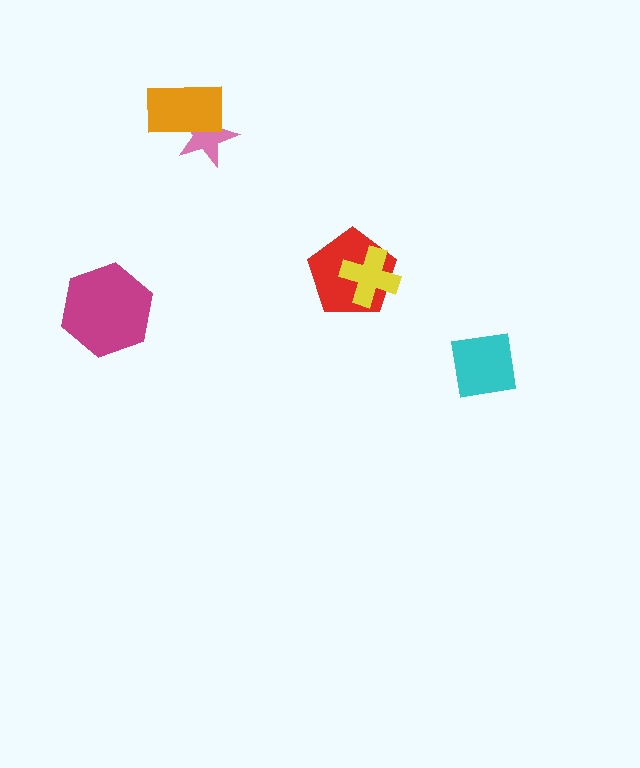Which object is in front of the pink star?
The orange rectangle is in front of the pink star.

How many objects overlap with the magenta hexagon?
0 objects overlap with the magenta hexagon.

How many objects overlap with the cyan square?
0 objects overlap with the cyan square.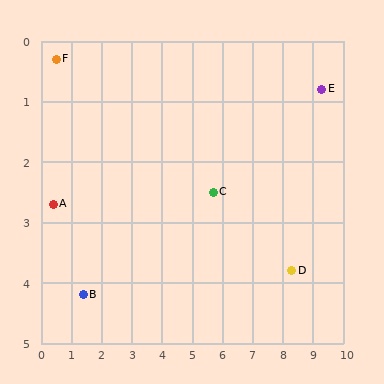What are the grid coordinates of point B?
Point B is at approximately (1.4, 4.2).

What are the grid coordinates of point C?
Point C is at approximately (5.7, 2.5).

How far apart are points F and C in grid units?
Points F and C are about 5.6 grid units apart.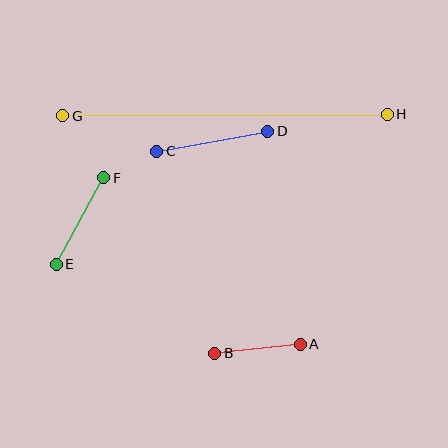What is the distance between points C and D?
The distance is approximately 113 pixels.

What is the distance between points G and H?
The distance is approximately 324 pixels.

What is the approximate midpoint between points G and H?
The midpoint is at approximately (225, 115) pixels.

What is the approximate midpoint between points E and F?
The midpoint is at approximately (80, 221) pixels.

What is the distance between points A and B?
The distance is approximately 86 pixels.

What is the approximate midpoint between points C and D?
The midpoint is at approximately (212, 141) pixels.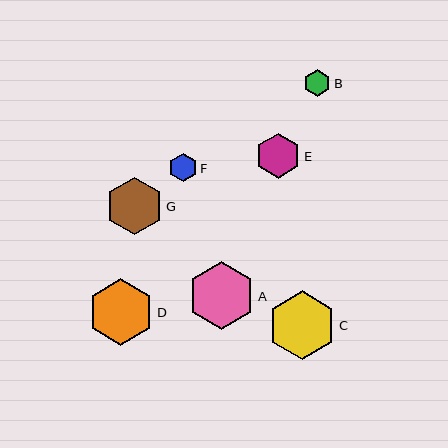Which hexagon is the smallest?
Hexagon B is the smallest with a size of approximately 27 pixels.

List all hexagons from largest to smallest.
From largest to smallest: C, A, D, G, E, F, B.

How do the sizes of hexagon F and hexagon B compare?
Hexagon F and hexagon B are approximately the same size.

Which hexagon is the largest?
Hexagon C is the largest with a size of approximately 69 pixels.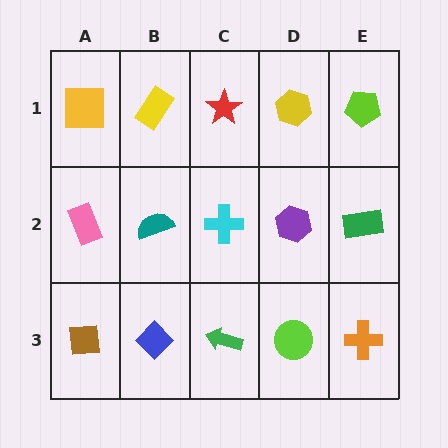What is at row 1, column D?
A yellow hexagon.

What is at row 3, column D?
A lime circle.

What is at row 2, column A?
A pink rectangle.